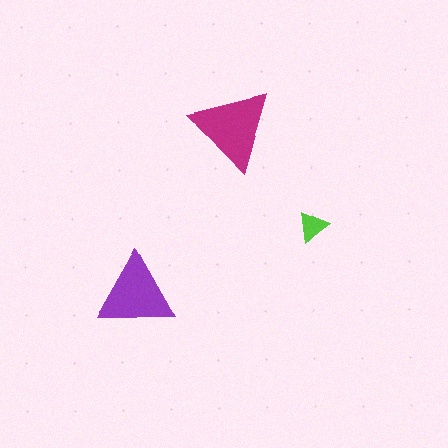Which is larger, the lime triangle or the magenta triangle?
The magenta one.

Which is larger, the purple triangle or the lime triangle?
The purple one.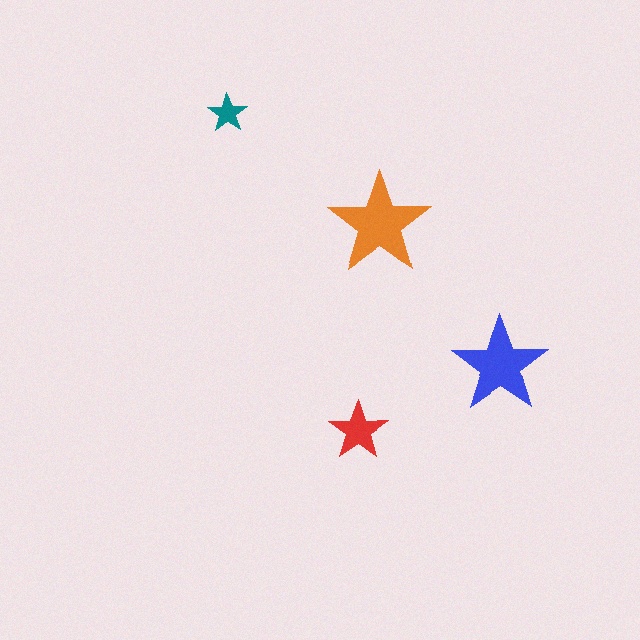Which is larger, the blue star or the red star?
The blue one.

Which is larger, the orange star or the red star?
The orange one.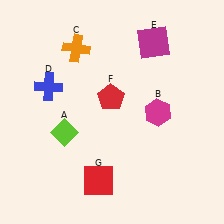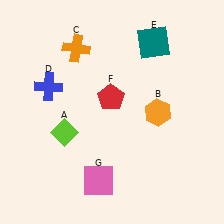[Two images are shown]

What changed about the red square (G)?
In Image 1, G is red. In Image 2, it changed to pink.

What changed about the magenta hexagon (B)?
In Image 1, B is magenta. In Image 2, it changed to orange.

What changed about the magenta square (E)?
In Image 1, E is magenta. In Image 2, it changed to teal.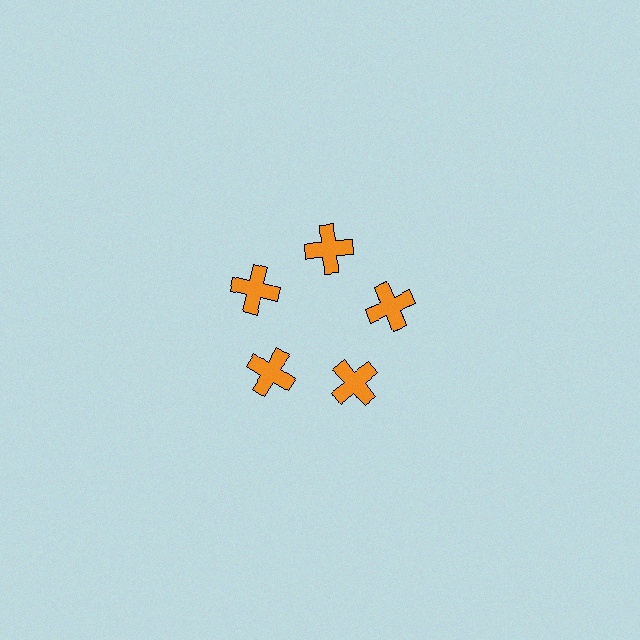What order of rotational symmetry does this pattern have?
This pattern has 5-fold rotational symmetry.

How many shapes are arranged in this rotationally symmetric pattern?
There are 5 shapes, arranged in 5 groups of 1.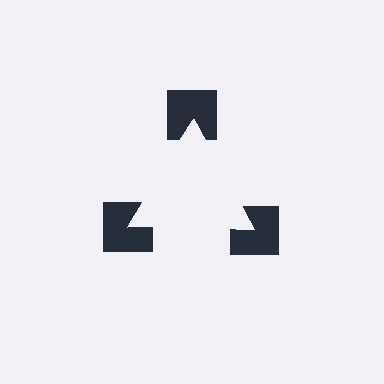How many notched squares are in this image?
There are 3 — one at each vertex of the illusory triangle.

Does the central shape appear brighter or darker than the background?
It typically appears slightly brighter than the background, even though no actual brightness change is drawn.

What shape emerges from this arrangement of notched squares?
An illusory triangle — its edges are inferred from the aligned wedge cuts in the notched squares, not physically drawn.